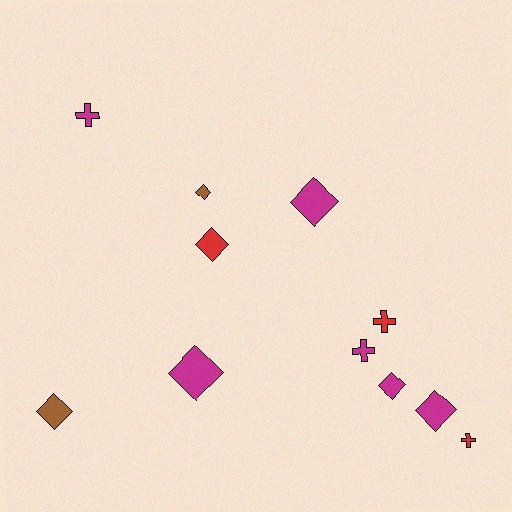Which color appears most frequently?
Magenta, with 6 objects.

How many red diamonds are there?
There is 1 red diamond.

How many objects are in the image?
There are 11 objects.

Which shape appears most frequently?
Diamond, with 7 objects.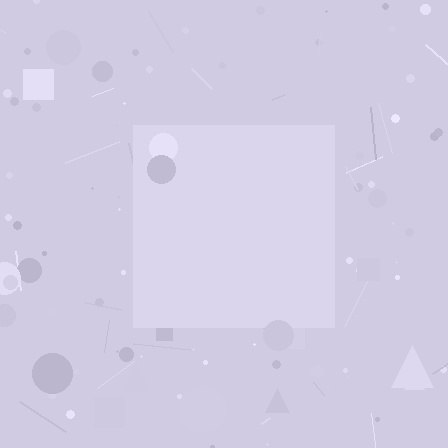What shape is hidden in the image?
A square is hidden in the image.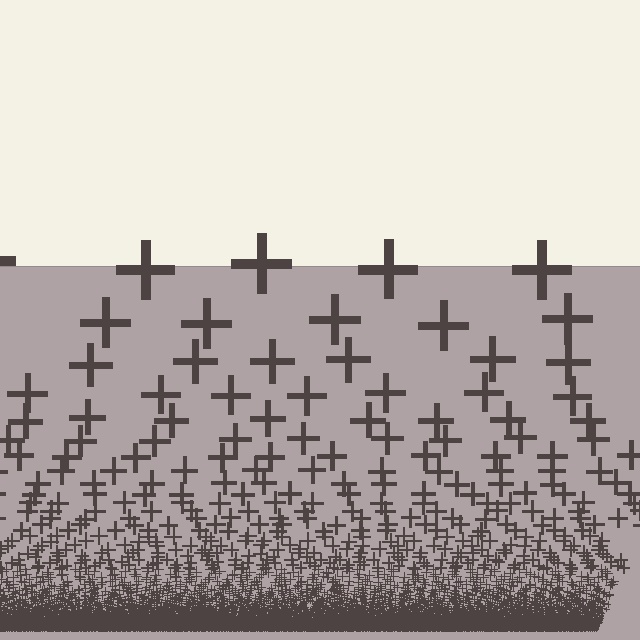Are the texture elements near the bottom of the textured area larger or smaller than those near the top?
Smaller. The gradient is inverted — elements near the bottom are smaller and denser.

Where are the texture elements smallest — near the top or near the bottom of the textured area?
Near the bottom.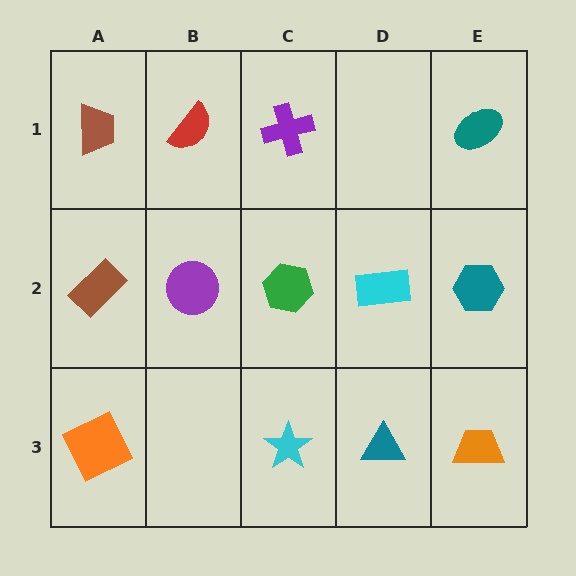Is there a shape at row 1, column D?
No, that cell is empty.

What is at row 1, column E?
A teal ellipse.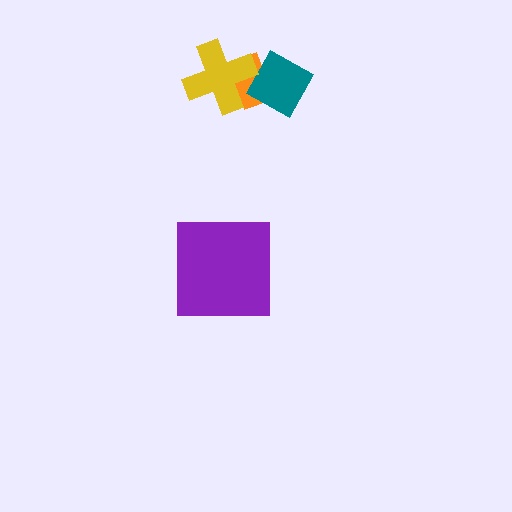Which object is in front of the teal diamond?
The yellow cross is in front of the teal diamond.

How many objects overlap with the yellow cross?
2 objects overlap with the yellow cross.